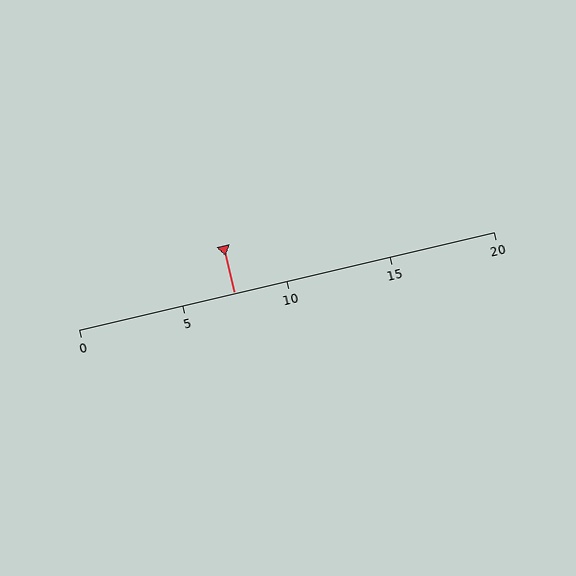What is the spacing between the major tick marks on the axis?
The major ticks are spaced 5 apart.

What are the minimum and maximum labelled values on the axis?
The axis runs from 0 to 20.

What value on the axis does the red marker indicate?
The marker indicates approximately 7.5.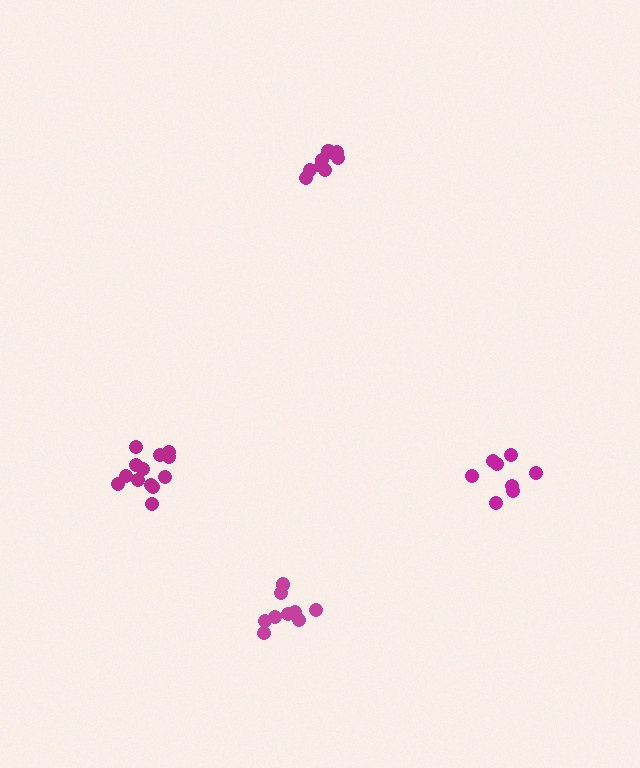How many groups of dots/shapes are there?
There are 4 groups.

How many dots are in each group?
Group 1: 13 dots, Group 2: 9 dots, Group 3: 8 dots, Group 4: 9 dots (39 total).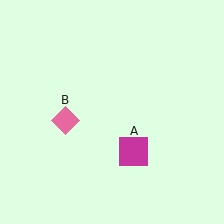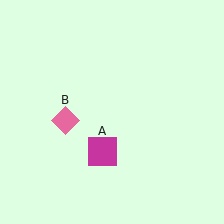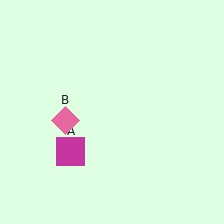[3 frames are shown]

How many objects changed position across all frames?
1 object changed position: magenta square (object A).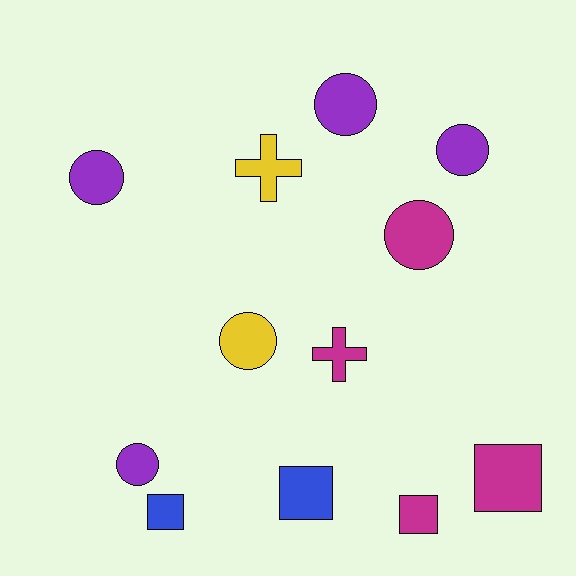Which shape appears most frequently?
Circle, with 6 objects.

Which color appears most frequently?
Magenta, with 4 objects.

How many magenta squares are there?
There are 2 magenta squares.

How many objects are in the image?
There are 12 objects.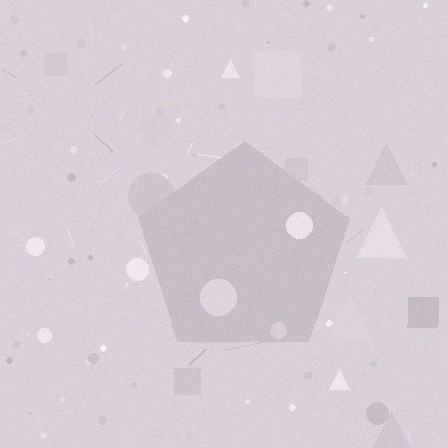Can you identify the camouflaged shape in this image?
The camouflaged shape is a pentagon.